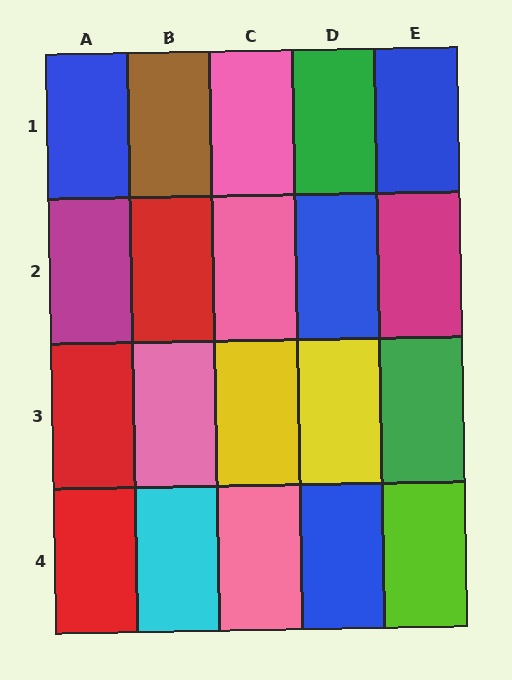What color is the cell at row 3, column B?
Pink.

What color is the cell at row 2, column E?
Magenta.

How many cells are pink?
4 cells are pink.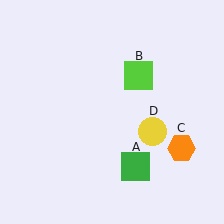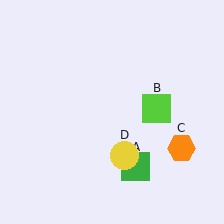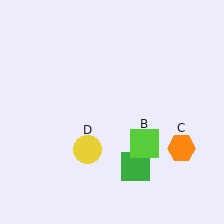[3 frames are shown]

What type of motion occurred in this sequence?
The lime square (object B), yellow circle (object D) rotated clockwise around the center of the scene.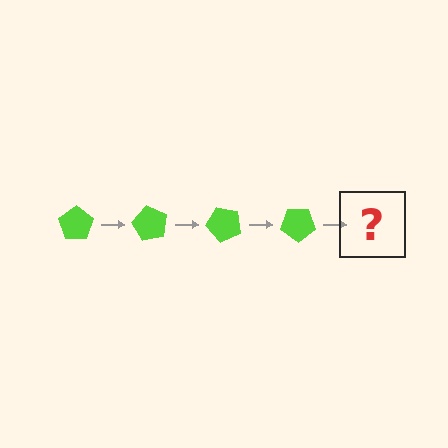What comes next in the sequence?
The next element should be a lime pentagon rotated 240 degrees.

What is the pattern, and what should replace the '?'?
The pattern is that the pentagon rotates 60 degrees each step. The '?' should be a lime pentagon rotated 240 degrees.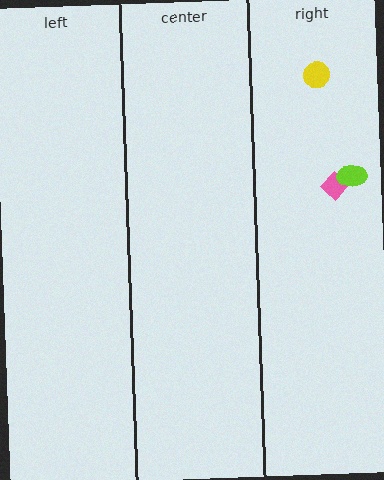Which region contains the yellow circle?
The right region.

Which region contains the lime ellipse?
The right region.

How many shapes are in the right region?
3.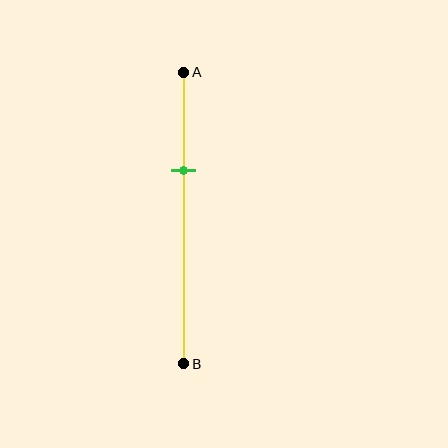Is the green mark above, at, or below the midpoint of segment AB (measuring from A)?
The green mark is above the midpoint of segment AB.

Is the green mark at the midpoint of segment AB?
No, the mark is at about 35% from A, not at the 50% midpoint.